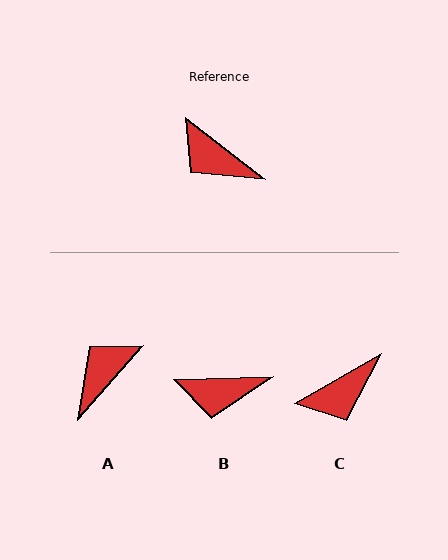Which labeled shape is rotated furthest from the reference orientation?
A, about 94 degrees away.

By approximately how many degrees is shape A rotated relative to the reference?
Approximately 94 degrees clockwise.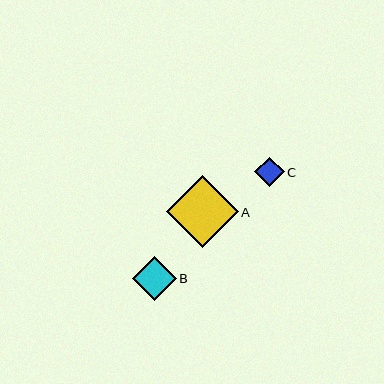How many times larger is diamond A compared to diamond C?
Diamond A is approximately 2.4 times the size of diamond C.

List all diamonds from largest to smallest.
From largest to smallest: A, B, C.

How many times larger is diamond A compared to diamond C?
Diamond A is approximately 2.4 times the size of diamond C.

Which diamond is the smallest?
Diamond C is the smallest with a size of approximately 30 pixels.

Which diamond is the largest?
Diamond A is the largest with a size of approximately 71 pixels.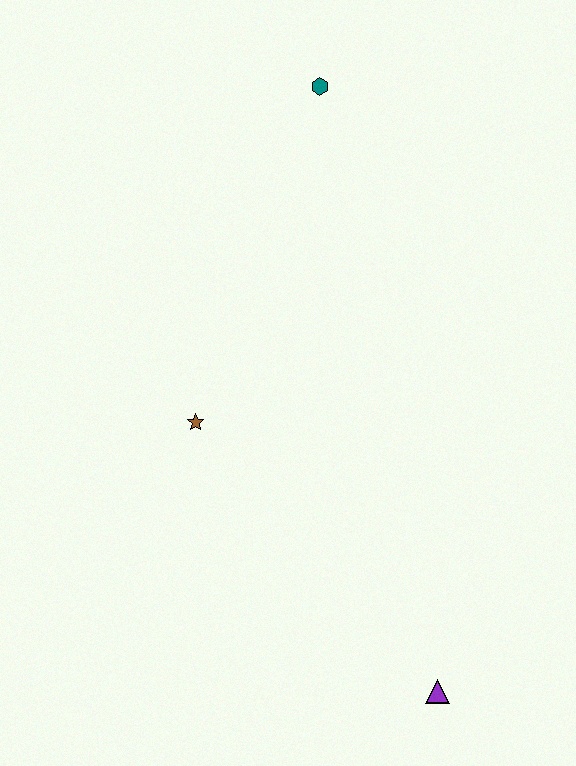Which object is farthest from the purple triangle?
The teal hexagon is farthest from the purple triangle.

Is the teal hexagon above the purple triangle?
Yes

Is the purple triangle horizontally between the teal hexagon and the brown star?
No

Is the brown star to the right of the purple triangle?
No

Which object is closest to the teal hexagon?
The brown star is closest to the teal hexagon.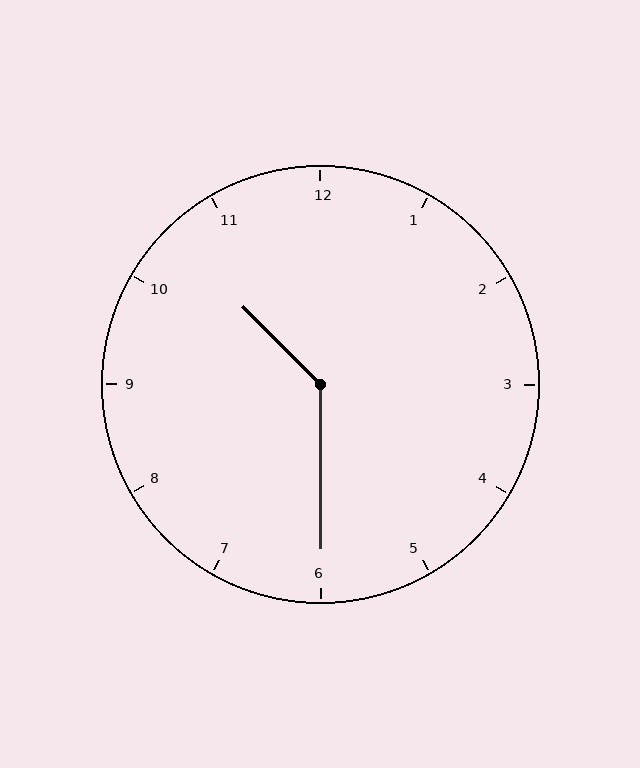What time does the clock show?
10:30.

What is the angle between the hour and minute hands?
Approximately 135 degrees.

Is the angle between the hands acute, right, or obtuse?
It is obtuse.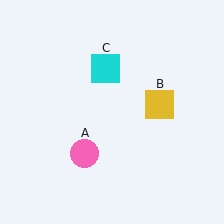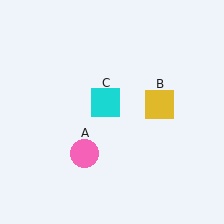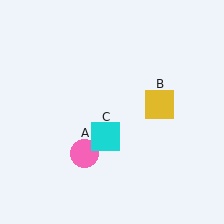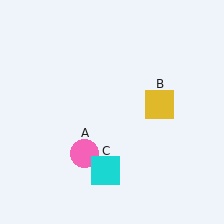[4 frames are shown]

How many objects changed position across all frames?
1 object changed position: cyan square (object C).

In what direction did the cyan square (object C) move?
The cyan square (object C) moved down.